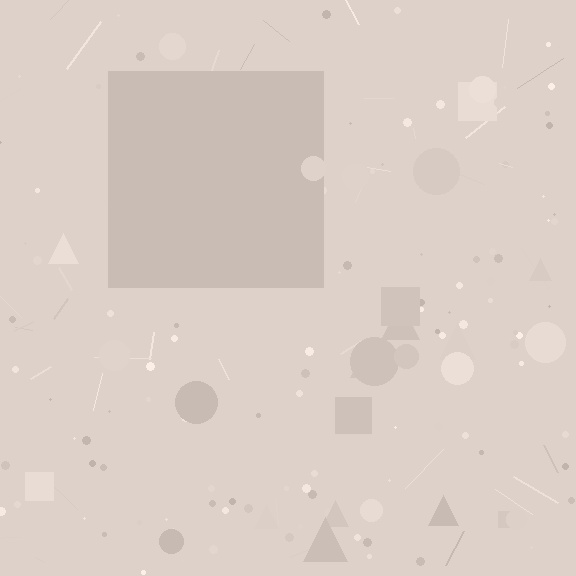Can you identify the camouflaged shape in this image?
The camouflaged shape is a square.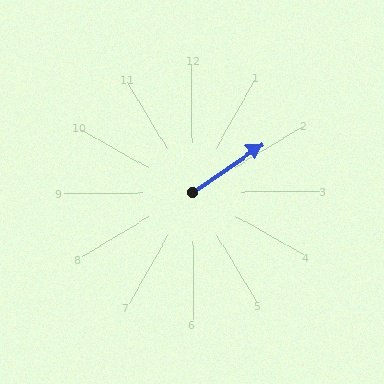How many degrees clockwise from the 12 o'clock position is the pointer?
Approximately 56 degrees.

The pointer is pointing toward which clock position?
Roughly 2 o'clock.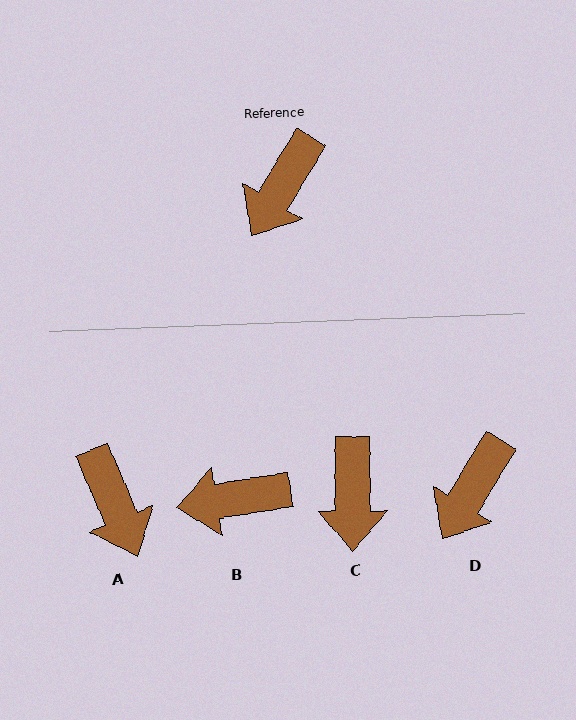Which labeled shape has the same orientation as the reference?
D.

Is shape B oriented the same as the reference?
No, it is off by about 50 degrees.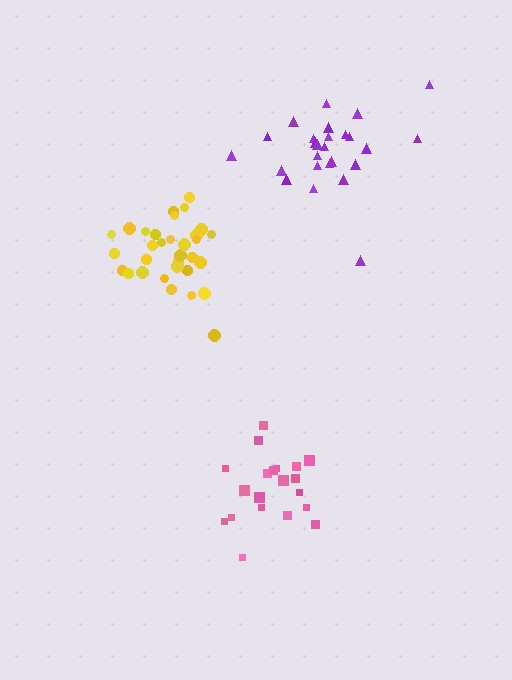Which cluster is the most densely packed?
Yellow.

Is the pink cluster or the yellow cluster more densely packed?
Yellow.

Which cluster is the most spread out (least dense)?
Purple.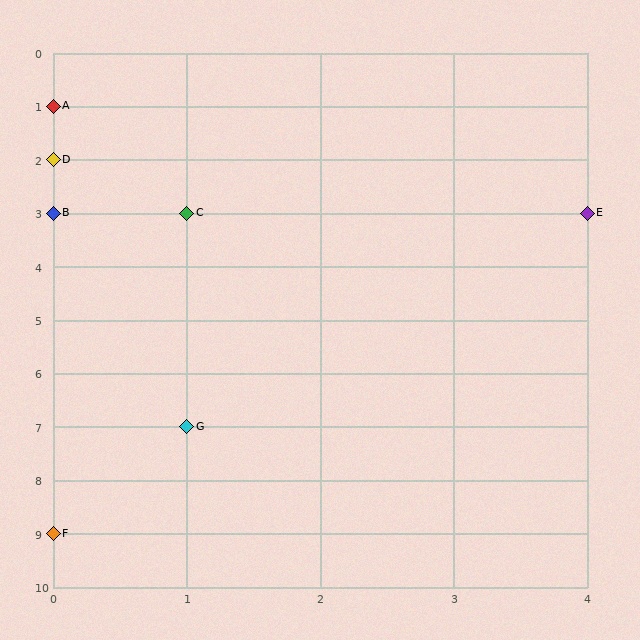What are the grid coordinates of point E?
Point E is at grid coordinates (4, 3).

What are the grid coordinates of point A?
Point A is at grid coordinates (0, 1).